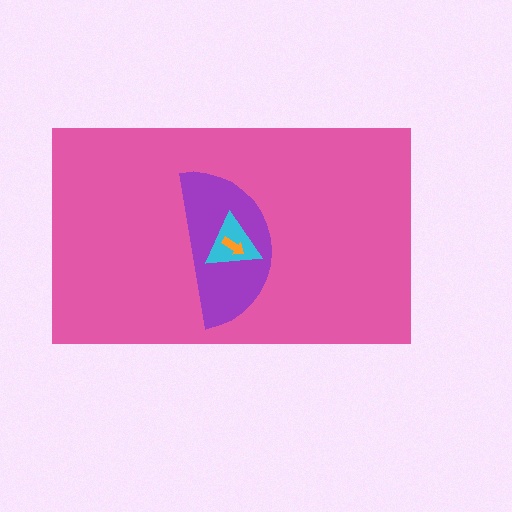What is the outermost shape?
The pink rectangle.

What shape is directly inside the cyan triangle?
The orange arrow.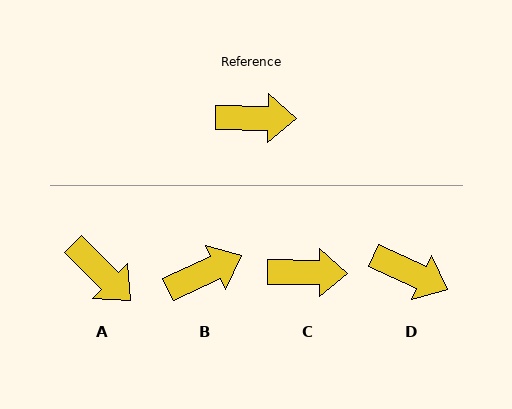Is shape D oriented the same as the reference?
No, it is off by about 24 degrees.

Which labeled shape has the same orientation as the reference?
C.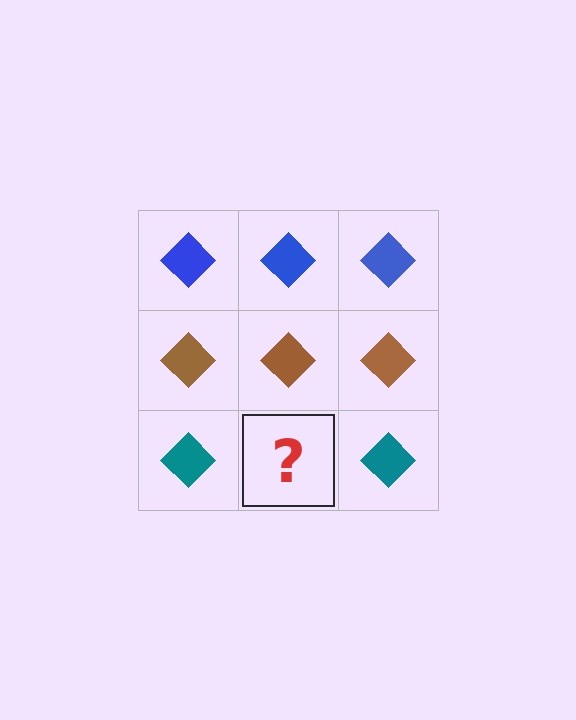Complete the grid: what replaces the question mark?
The question mark should be replaced with a teal diamond.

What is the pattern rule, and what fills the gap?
The rule is that each row has a consistent color. The gap should be filled with a teal diamond.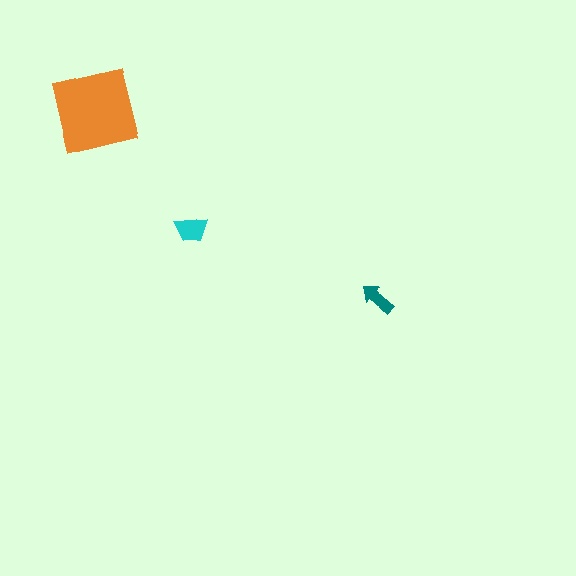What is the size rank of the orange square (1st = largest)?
1st.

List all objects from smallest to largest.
The teal arrow, the cyan trapezoid, the orange square.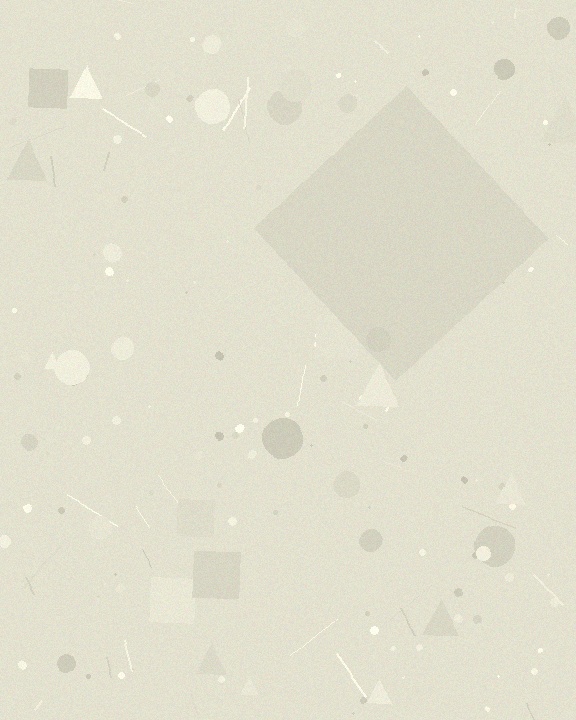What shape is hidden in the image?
A diamond is hidden in the image.